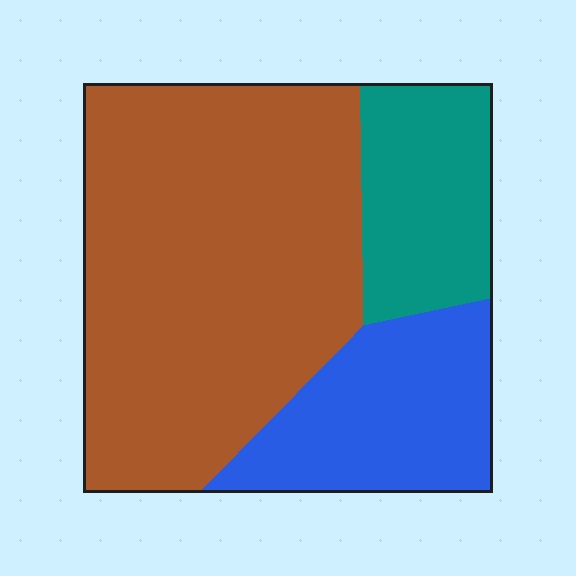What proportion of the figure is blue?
Blue covers 22% of the figure.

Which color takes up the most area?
Brown, at roughly 60%.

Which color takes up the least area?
Teal, at roughly 20%.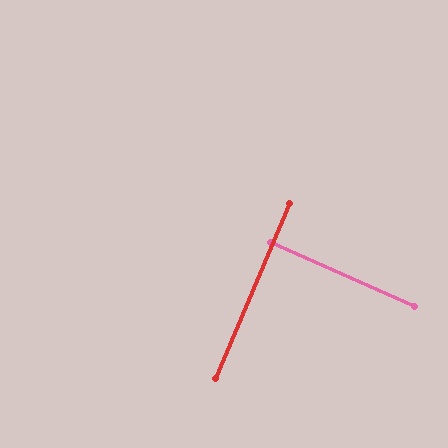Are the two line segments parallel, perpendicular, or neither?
Perpendicular — they meet at approximately 89°.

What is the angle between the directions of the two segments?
Approximately 89 degrees.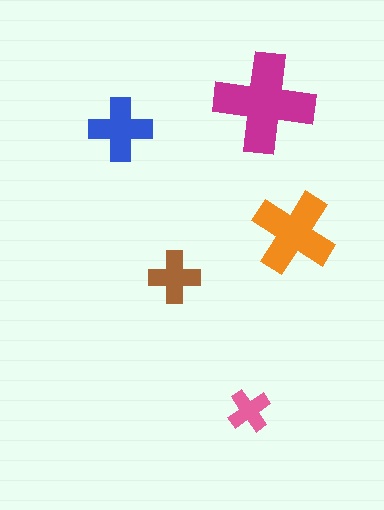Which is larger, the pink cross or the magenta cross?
The magenta one.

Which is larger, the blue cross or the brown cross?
The blue one.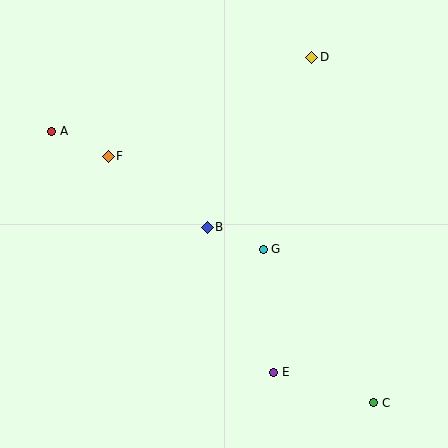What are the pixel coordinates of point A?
Point A is at (52, 131).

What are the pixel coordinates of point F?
Point F is at (108, 156).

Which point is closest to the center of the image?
Point B at (207, 227) is closest to the center.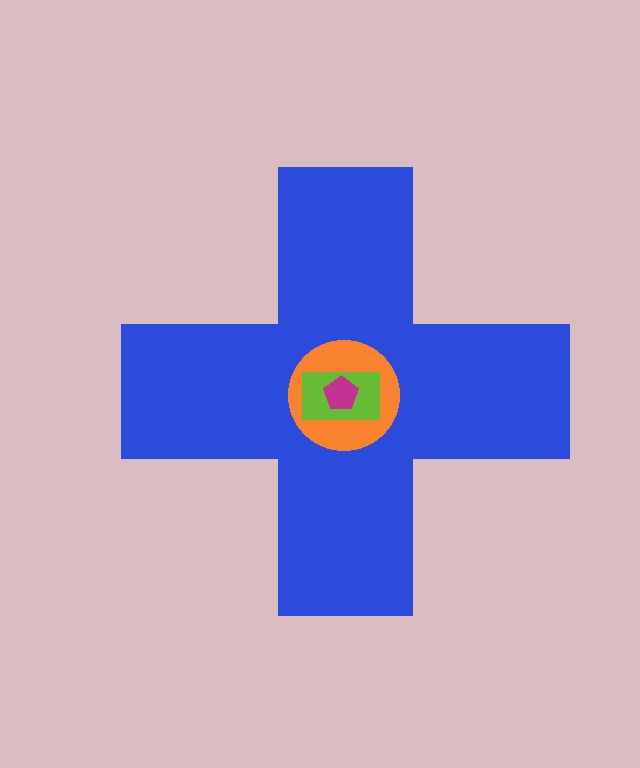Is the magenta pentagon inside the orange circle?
Yes.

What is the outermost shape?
The blue cross.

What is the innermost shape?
The magenta pentagon.